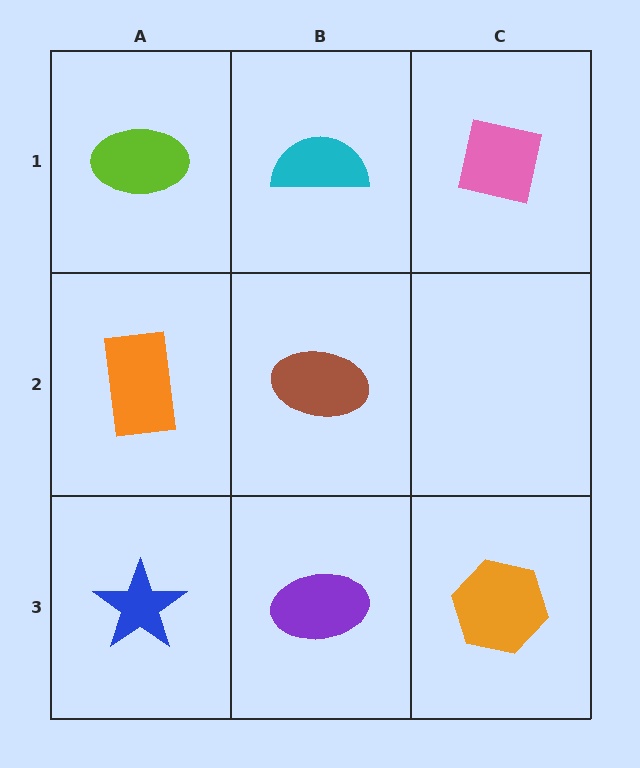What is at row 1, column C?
A pink square.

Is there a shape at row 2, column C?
No, that cell is empty.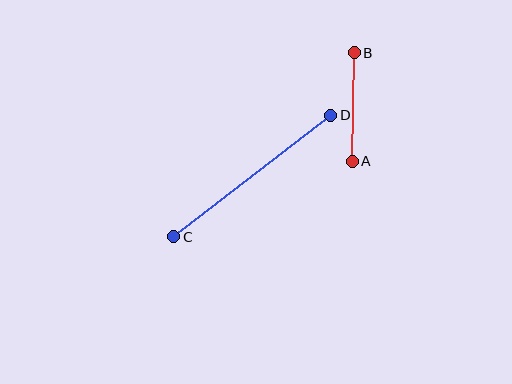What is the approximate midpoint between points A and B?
The midpoint is at approximately (353, 107) pixels.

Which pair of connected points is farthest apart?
Points C and D are farthest apart.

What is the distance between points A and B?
The distance is approximately 108 pixels.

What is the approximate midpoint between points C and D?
The midpoint is at approximately (252, 176) pixels.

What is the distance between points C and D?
The distance is approximately 198 pixels.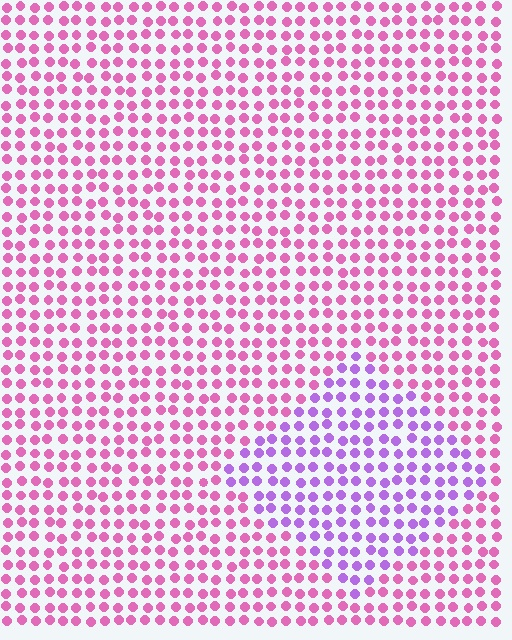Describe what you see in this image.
The image is filled with small pink elements in a uniform arrangement. A diamond-shaped region is visible where the elements are tinted to a slightly different hue, forming a subtle color boundary.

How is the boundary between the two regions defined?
The boundary is defined purely by a slight shift in hue (about 42 degrees). Spacing, size, and orientation are identical on both sides.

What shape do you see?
I see a diamond.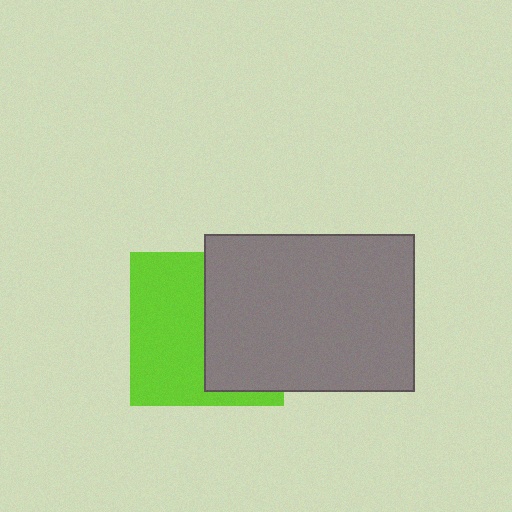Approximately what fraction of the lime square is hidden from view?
Roughly 47% of the lime square is hidden behind the gray rectangle.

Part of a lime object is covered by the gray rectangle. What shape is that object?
It is a square.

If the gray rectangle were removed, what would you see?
You would see the complete lime square.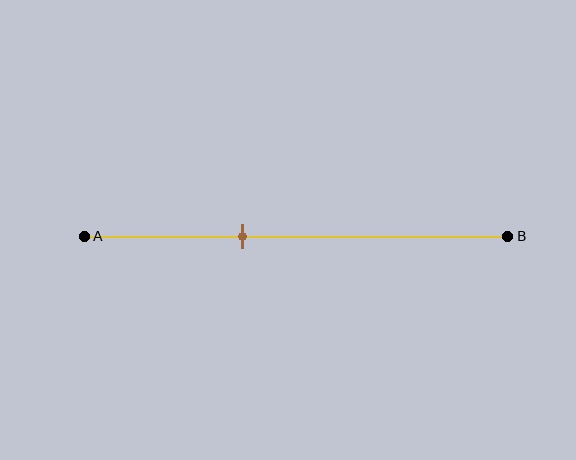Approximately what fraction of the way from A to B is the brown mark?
The brown mark is approximately 35% of the way from A to B.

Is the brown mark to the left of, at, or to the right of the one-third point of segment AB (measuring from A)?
The brown mark is to the right of the one-third point of segment AB.